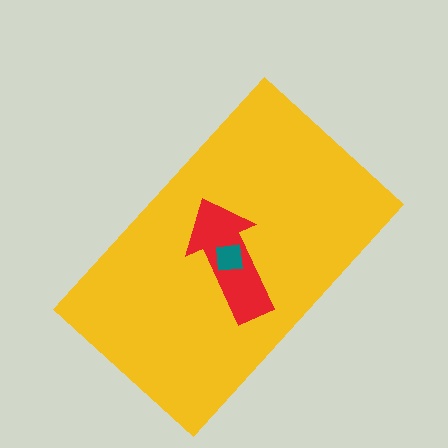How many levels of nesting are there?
3.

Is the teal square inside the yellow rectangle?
Yes.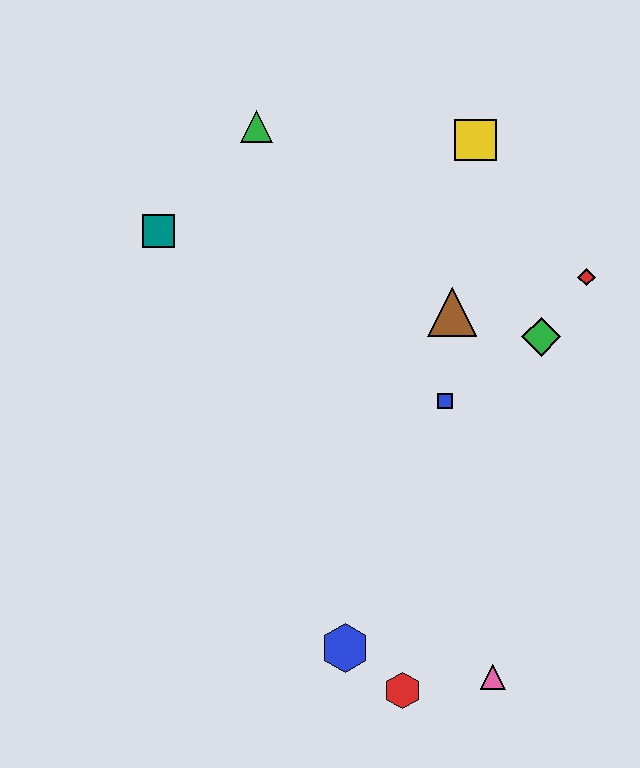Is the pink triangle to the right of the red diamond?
No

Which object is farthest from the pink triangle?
The green triangle is farthest from the pink triangle.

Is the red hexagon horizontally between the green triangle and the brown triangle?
Yes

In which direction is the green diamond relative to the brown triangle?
The green diamond is to the right of the brown triangle.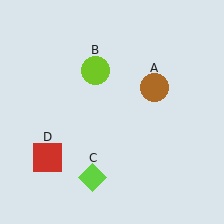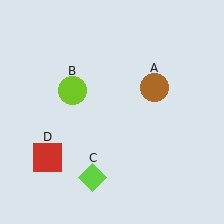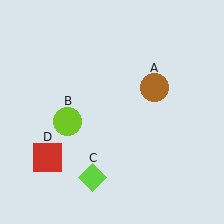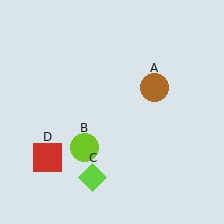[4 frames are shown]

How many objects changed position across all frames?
1 object changed position: lime circle (object B).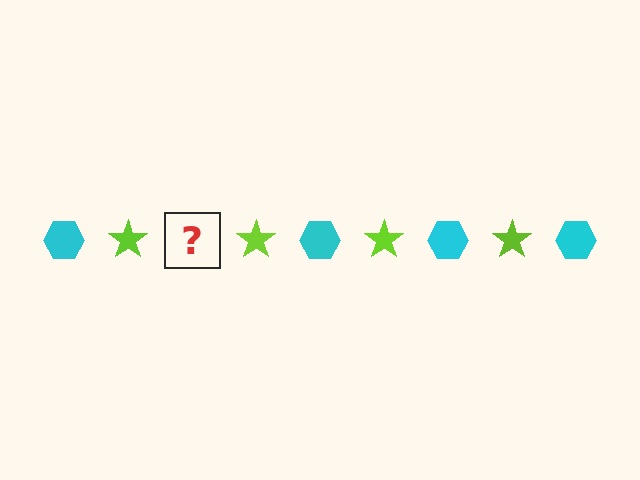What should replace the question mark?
The question mark should be replaced with a cyan hexagon.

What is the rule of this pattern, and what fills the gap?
The rule is that the pattern alternates between cyan hexagon and lime star. The gap should be filled with a cyan hexagon.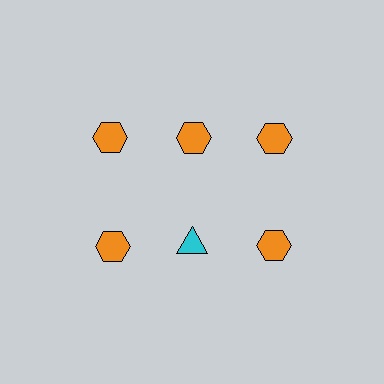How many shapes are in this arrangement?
There are 6 shapes arranged in a grid pattern.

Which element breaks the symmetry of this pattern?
The cyan triangle in the second row, second from left column breaks the symmetry. All other shapes are orange hexagons.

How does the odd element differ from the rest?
It differs in both color (cyan instead of orange) and shape (triangle instead of hexagon).